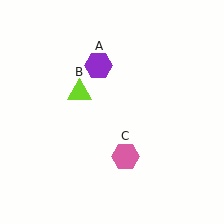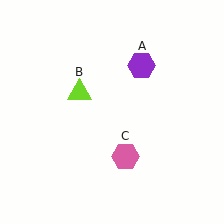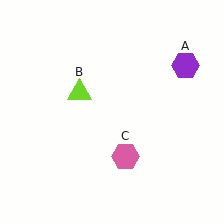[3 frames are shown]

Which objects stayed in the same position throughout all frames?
Lime triangle (object B) and pink hexagon (object C) remained stationary.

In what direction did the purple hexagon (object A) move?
The purple hexagon (object A) moved right.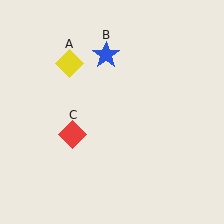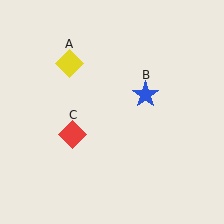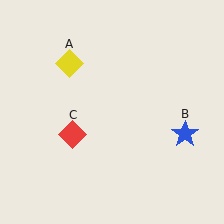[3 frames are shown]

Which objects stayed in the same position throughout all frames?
Yellow diamond (object A) and red diamond (object C) remained stationary.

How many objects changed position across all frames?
1 object changed position: blue star (object B).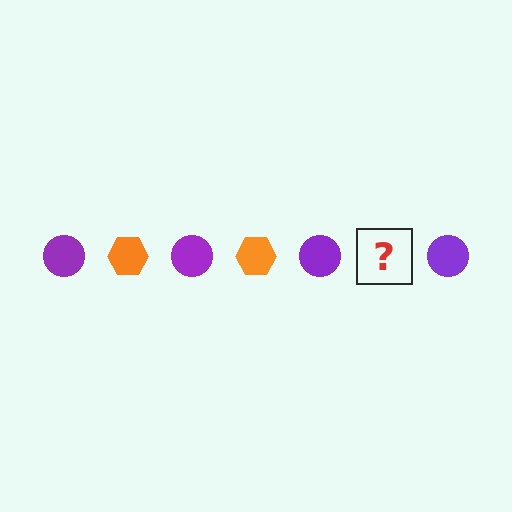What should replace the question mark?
The question mark should be replaced with an orange hexagon.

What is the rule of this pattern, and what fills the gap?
The rule is that the pattern alternates between purple circle and orange hexagon. The gap should be filled with an orange hexagon.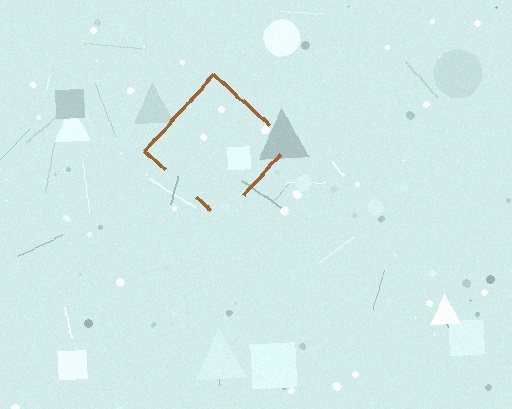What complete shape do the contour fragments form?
The contour fragments form a diamond.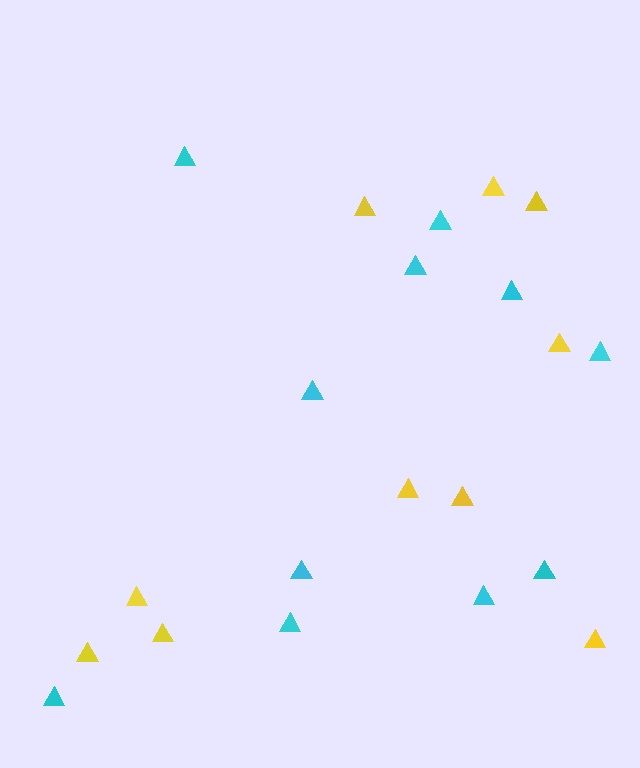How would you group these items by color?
There are 2 groups: one group of yellow triangles (10) and one group of cyan triangles (11).